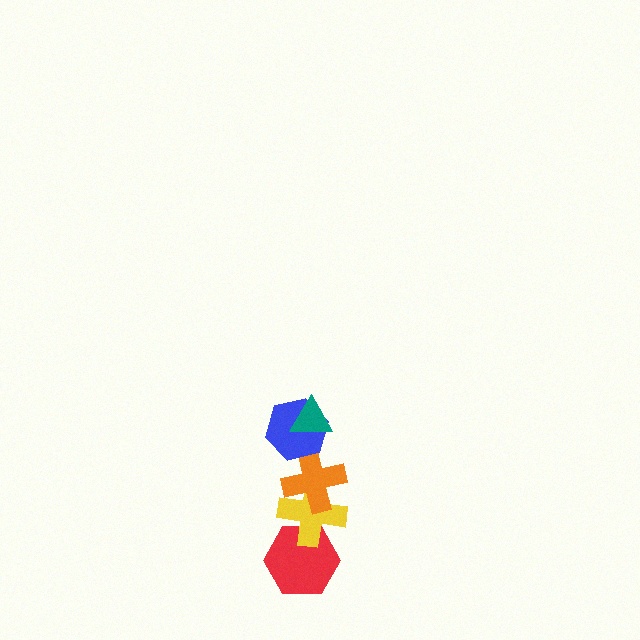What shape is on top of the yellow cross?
The orange cross is on top of the yellow cross.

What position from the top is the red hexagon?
The red hexagon is 5th from the top.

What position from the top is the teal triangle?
The teal triangle is 1st from the top.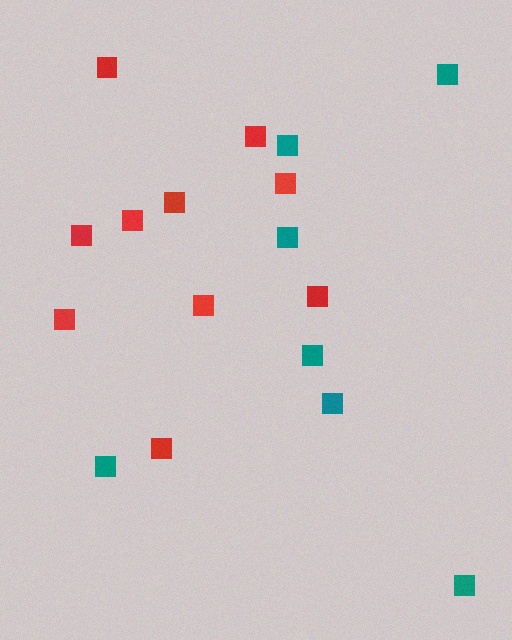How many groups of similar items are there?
There are 2 groups: one group of red squares (10) and one group of teal squares (7).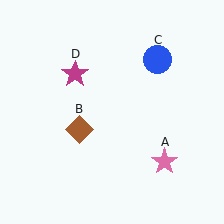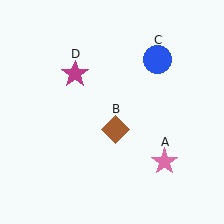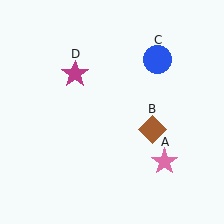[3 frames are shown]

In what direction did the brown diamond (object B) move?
The brown diamond (object B) moved right.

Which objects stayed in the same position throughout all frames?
Pink star (object A) and blue circle (object C) and magenta star (object D) remained stationary.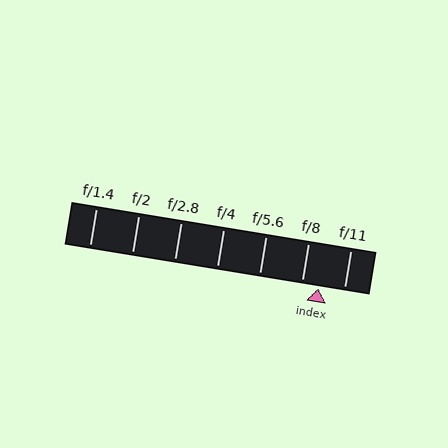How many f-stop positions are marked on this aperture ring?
There are 7 f-stop positions marked.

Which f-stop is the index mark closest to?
The index mark is closest to f/8.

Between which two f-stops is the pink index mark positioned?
The index mark is between f/8 and f/11.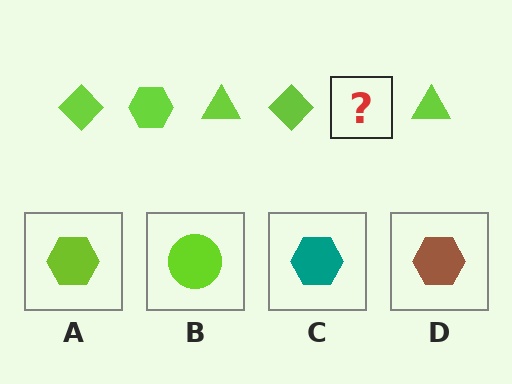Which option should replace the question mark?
Option A.